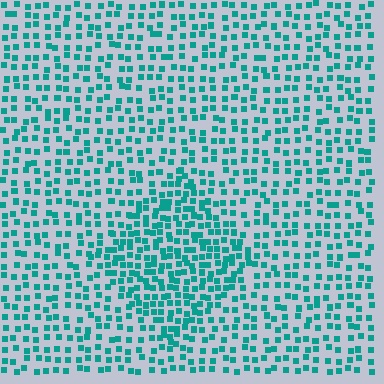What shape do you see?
I see a diamond.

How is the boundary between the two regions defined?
The boundary is defined by a change in element density (approximately 1.7x ratio). All elements are the same color, size, and shape.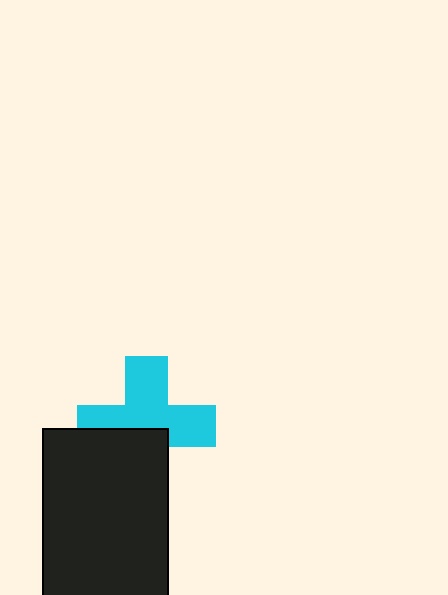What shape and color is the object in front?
The object in front is a black rectangle.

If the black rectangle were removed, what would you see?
You would see the complete cyan cross.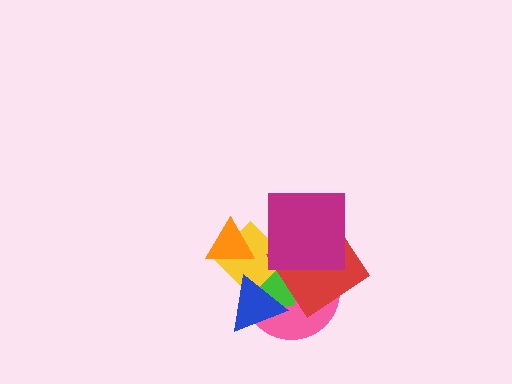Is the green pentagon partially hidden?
Yes, it is partially covered by another shape.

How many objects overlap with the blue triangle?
3 objects overlap with the blue triangle.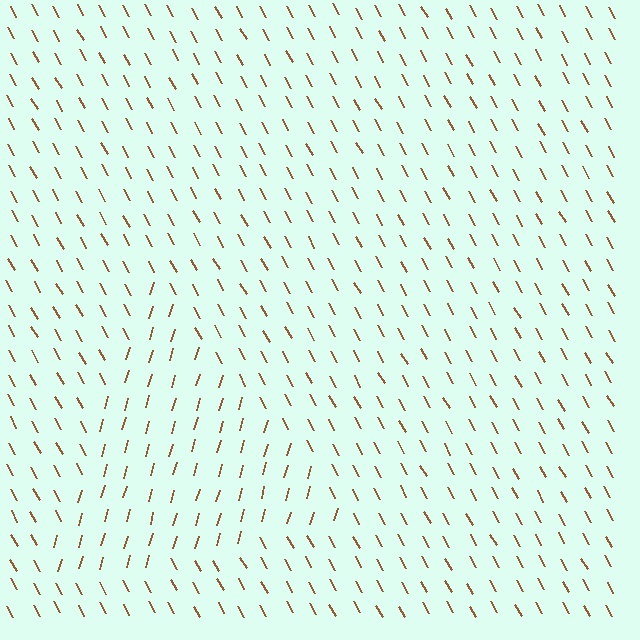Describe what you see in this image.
The image is filled with small brown line segments. A triangle region in the image has lines oriented differently from the surrounding lines, creating a visible texture boundary.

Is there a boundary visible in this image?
Yes, there is a texture boundary formed by a change in line orientation.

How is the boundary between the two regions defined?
The boundary is defined purely by a change in line orientation (approximately 45 degrees difference). All lines are the same color and thickness.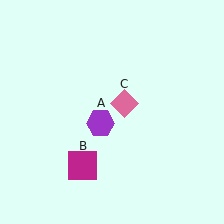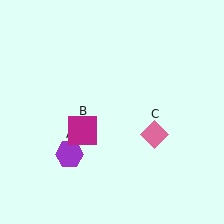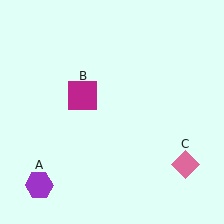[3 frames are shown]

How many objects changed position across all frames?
3 objects changed position: purple hexagon (object A), magenta square (object B), pink diamond (object C).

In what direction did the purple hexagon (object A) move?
The purple hexagon (object A) moved down and to the left.